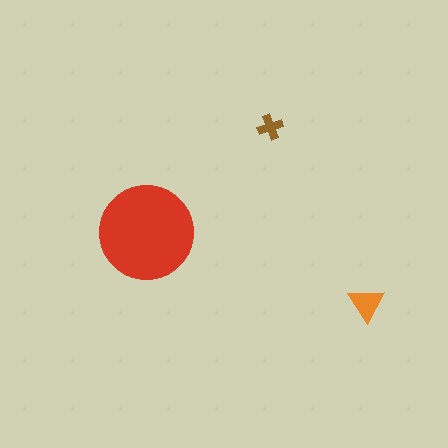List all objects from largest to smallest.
The red circle, the orange triangle, the brown cross.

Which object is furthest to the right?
The orange triangle is rightmost.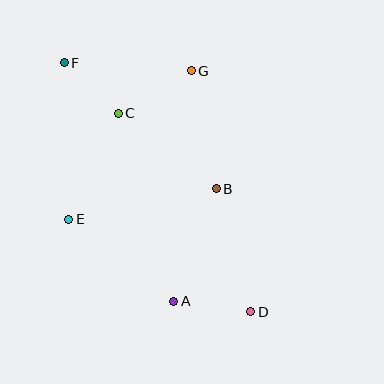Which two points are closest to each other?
Points C and F are closest to each other.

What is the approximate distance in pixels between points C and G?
The distance between C and G is approximately 84 pixels.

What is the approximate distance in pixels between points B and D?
The distance between B and D is approximately 128 pixels.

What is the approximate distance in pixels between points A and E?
The distance between A and E is approximately 134 pixels.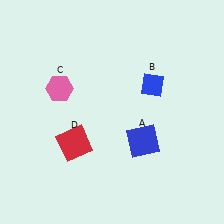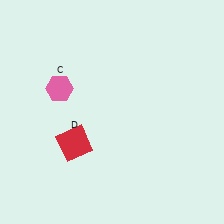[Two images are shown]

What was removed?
The blue square (A), the blue diamond (B) were removed in Image 2.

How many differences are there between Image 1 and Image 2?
There are 2 differences between the two images.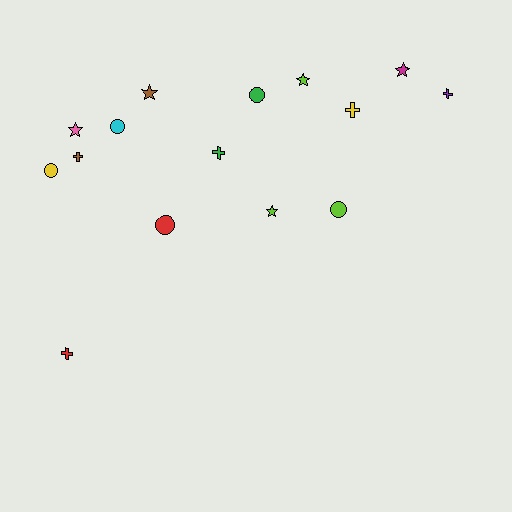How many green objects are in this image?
There are 2 green objects.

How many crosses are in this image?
There are 5 crosses.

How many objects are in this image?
There are 15 objects.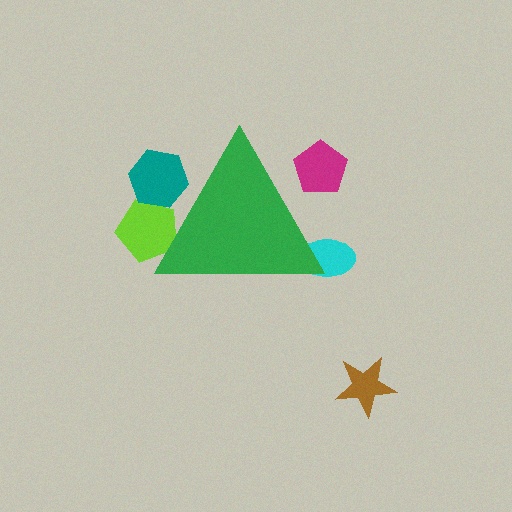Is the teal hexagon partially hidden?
Yes, the teal hexagon is partially hidden behind the green triangle.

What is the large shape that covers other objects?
A green triangle.